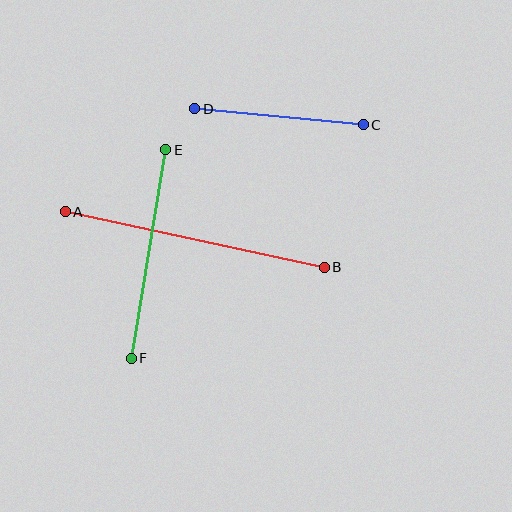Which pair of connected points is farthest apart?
Points A and B are farthest apart.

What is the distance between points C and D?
The distance is approximately 169 pixels.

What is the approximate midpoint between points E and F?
The midpoint is at approximately (148, 254) pixels.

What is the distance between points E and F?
The distance is approximately 211 pixels.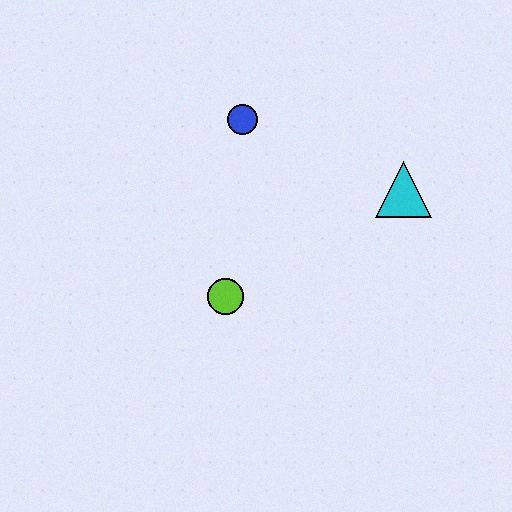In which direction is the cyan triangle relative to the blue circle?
The cyan triangle is to the right of the blue circle.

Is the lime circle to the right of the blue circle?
No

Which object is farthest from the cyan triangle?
The lime circle is farthest from the cyan triangle.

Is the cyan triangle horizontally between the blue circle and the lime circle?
No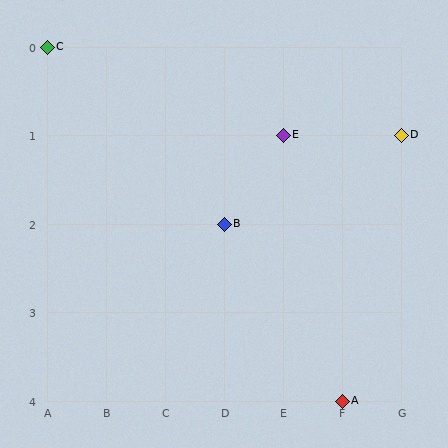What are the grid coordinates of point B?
Point B is at grid coordinates (D, 2).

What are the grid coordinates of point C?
Point C is at grid coordinates (A, 0).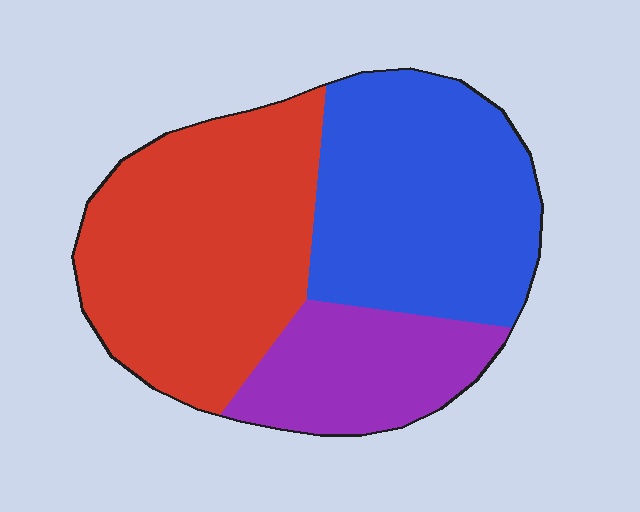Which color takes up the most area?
Red, at roughly 40%.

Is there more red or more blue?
Red.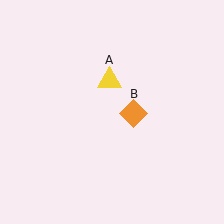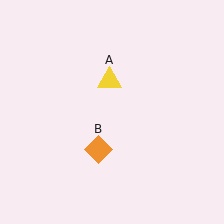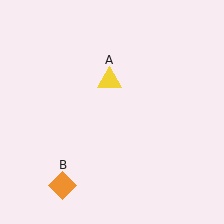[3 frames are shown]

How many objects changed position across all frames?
1 object changed position: orange diamond (object B).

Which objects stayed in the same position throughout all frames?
Yellow triangle (object A) remained stationary.